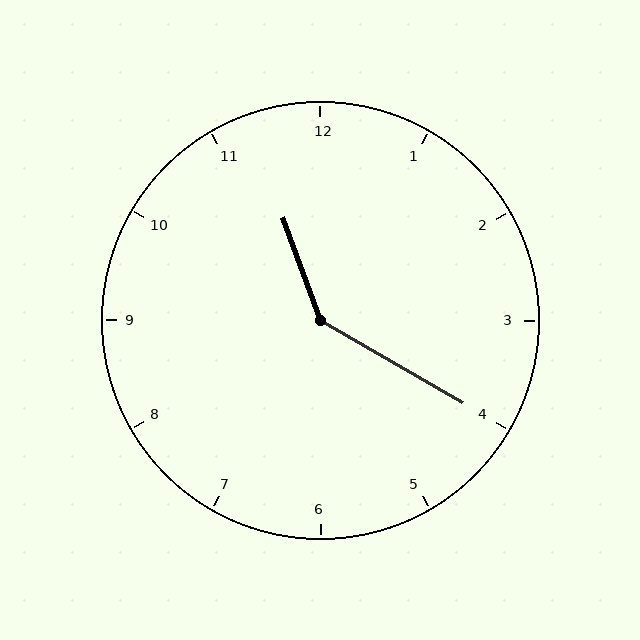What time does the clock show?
11:20.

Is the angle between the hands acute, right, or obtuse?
It is obtuse.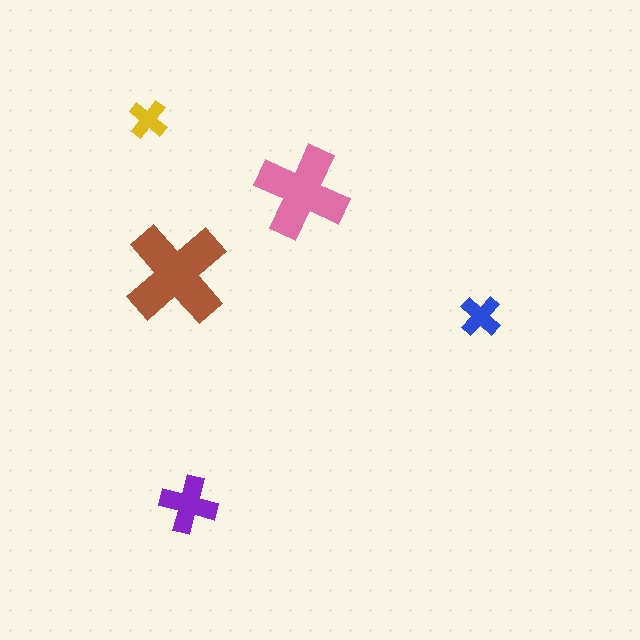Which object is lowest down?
The purple cross is bottommost.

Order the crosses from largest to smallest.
the brown one, the pink one, the purple one, the blue one, the yellow one.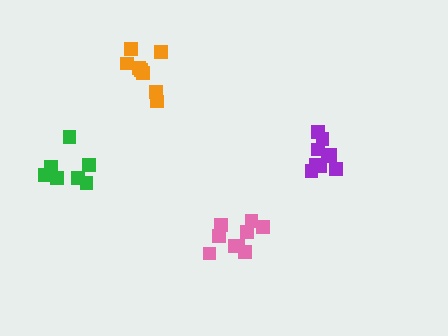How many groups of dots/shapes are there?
There are 4 groups.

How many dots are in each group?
Group 1: 9 dots, Group 2: 7 dots, Group 3: 9 dots, Group 4: 8 dots (33 total).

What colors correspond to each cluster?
The clusters are colored: pink, green, purple, orange.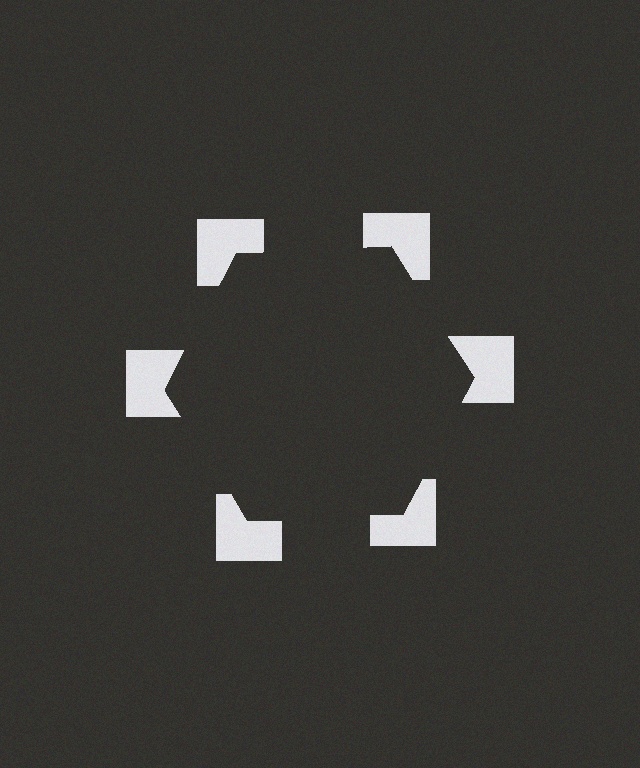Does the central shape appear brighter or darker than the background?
It typically appears slightly darker than the background, even though no actual brightness change is drawn.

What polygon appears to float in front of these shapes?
An illusory hexagon — its edges are inferred from the aligned wedge cuts in the notched squares, not physically drawn.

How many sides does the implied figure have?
6 sides.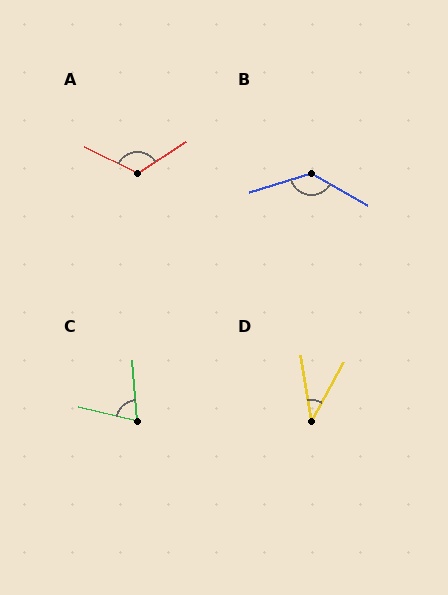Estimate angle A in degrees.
Approximately 121 degrees.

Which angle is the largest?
B, at approximately 134 degrees.